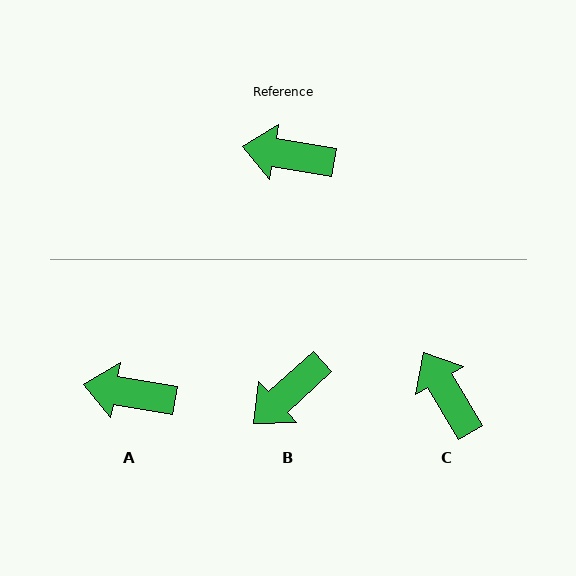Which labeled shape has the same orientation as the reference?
A.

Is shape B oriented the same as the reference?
No, it is off by about 52 degrees.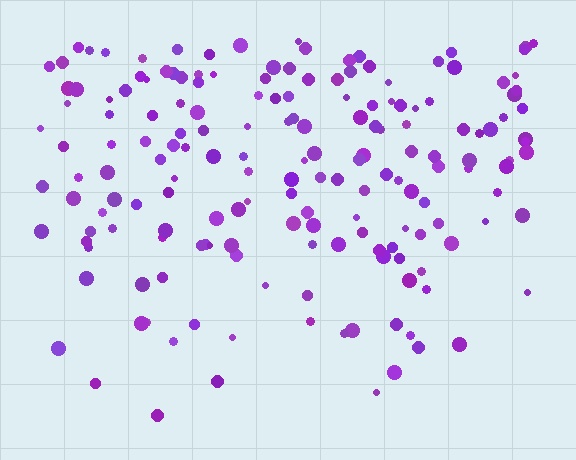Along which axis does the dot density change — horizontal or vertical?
Vertical.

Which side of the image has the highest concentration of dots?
The top.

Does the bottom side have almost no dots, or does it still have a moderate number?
Still a moderate number, just noticeably fewer than the top.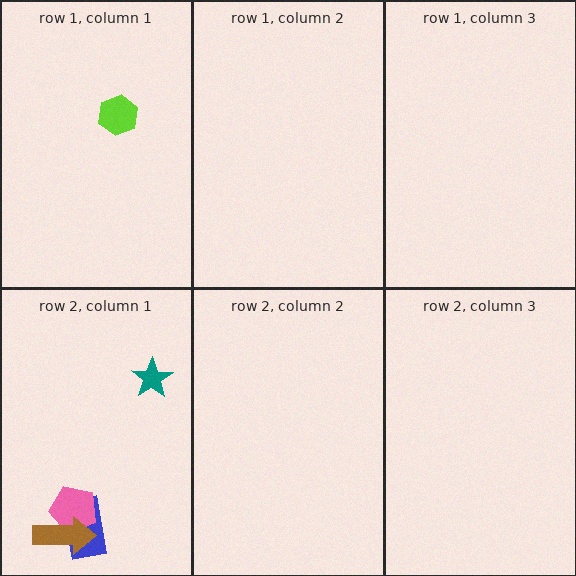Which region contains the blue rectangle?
The row 2, column 1 region.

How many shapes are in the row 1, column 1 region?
1.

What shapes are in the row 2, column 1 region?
The blue rectangle, the pink pentagon, the teal star, the brown arrow.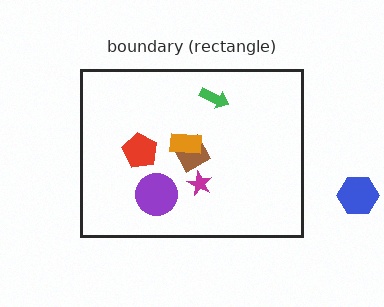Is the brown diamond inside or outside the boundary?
Inside.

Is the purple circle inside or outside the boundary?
Inside.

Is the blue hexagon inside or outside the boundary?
Outside.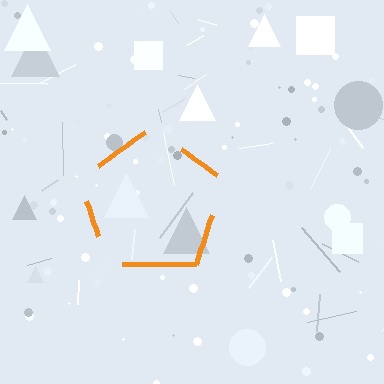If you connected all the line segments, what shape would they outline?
They would outline a pentagon.